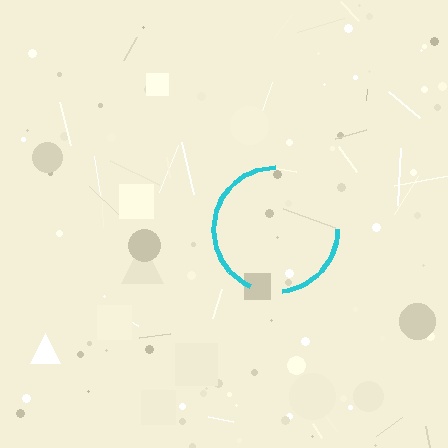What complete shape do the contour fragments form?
The contour fragments form a circle.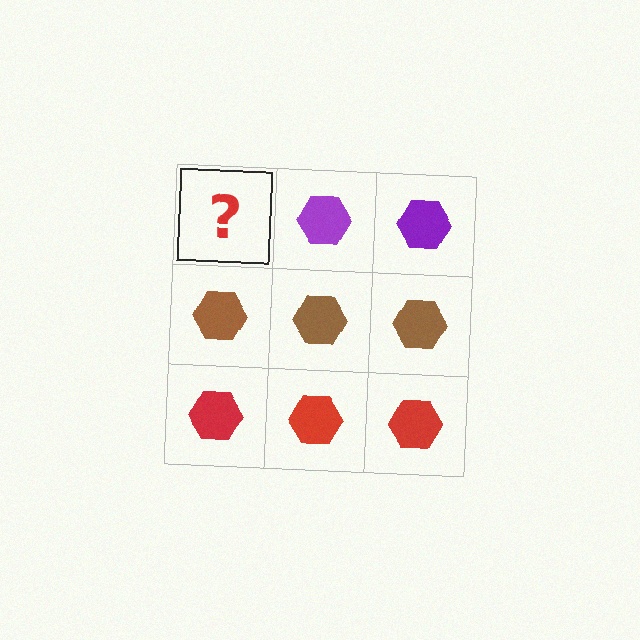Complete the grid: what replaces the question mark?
The question mark should be replaced with a purple hexagon.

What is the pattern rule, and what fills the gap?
The rule is that each row has a consistent color. The gap should be filled with a purple hexagon.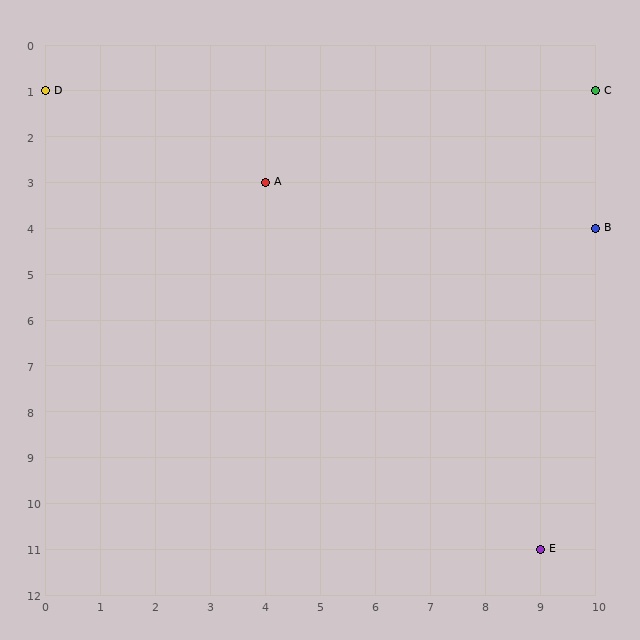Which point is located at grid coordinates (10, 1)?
Point C is at (10, 1).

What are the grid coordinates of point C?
Point C is at grid coordinates (10, 1).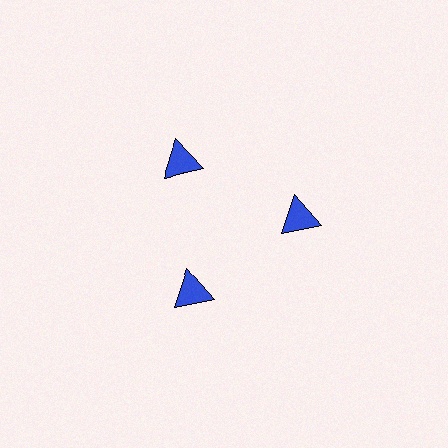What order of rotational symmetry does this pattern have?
This pattern has 3-fold rotational symmetry.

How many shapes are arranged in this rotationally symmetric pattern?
There are 3 shapes, arranged in 3 groups of 1.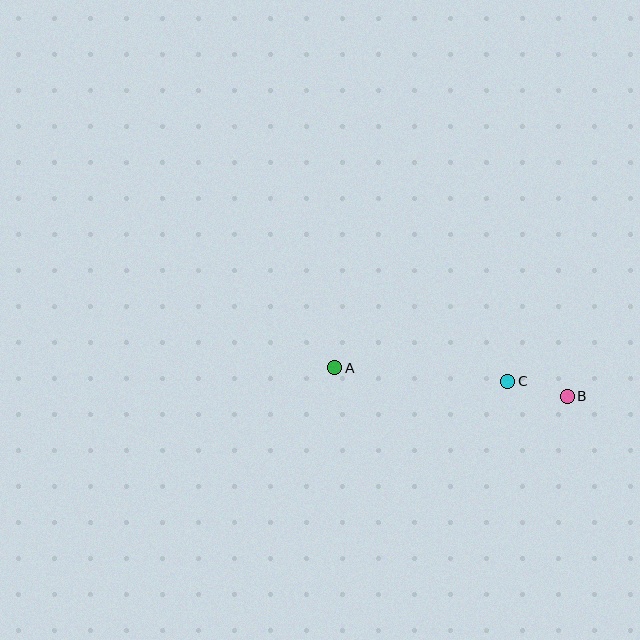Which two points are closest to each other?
Points B and C are closest to each other.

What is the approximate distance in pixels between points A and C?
The distance between A and C is approximately 173 pixels.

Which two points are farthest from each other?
Points A and B are farthest from each other.